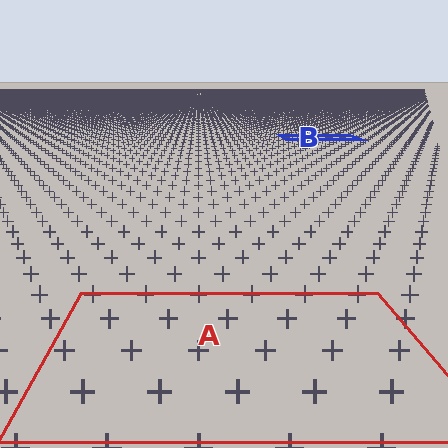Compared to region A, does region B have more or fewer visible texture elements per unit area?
Region B has more texture elements per unit area — they are packed more densely because it is farther away.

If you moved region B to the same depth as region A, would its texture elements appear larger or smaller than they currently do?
They would appear larger. At a closer depth, the same texture elements are projected at a bigger on-screen size.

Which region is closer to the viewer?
Region A is closer. The texture elements there are larger and more spread out.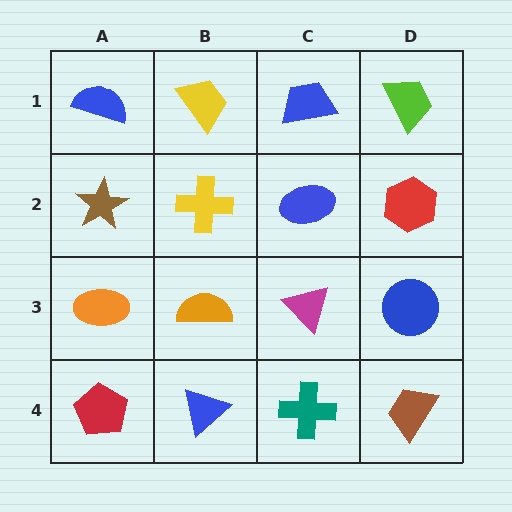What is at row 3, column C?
A magenta triangle.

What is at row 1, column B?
A yellow trapezoid.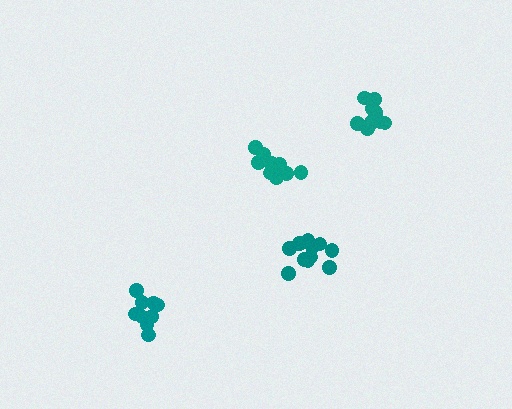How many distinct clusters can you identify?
There are 4 distinct clusters.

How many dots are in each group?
Group 1: 12 dots, Group 2: 10 dots, Group 3: 9 dots, Group 4: 10 dots (41 total).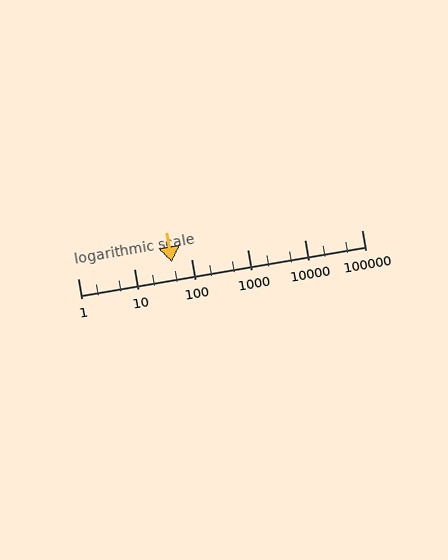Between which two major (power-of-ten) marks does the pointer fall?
The pointer is between 10 and 100.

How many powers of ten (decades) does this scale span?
The scale spans 5 decades, from 1 to 100000.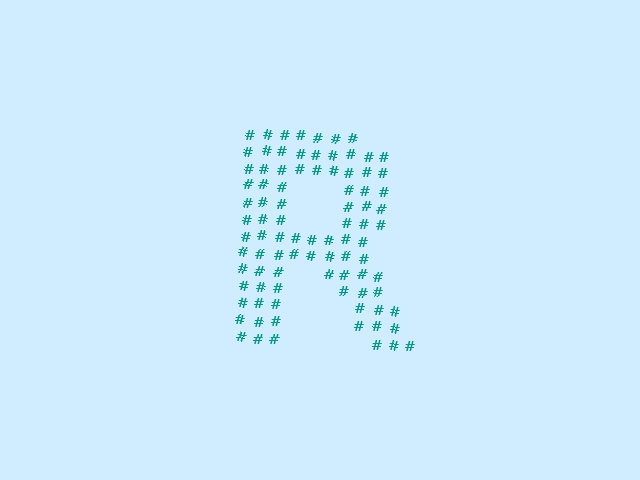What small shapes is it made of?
It is made of small hash symbols.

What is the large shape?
The large shape is the letter R.